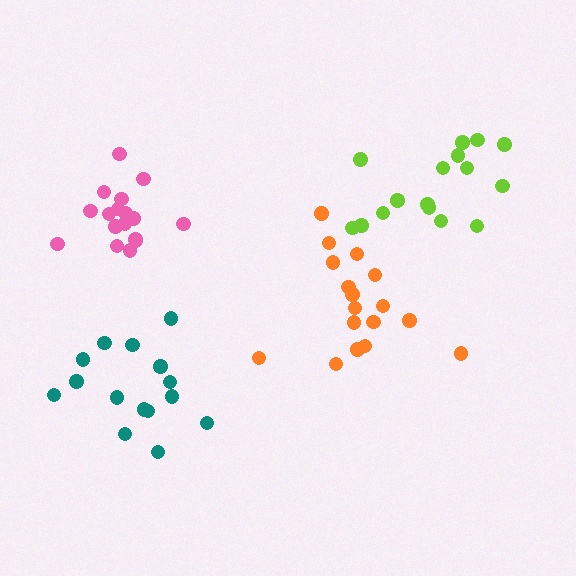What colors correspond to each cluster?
The clusters are colored: lime, pink, orange, teal.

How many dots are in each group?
Group 1: 16 dots, Group 2: 18 dots, Group 3: 17 dots, Group 4: 15 dots (66 total).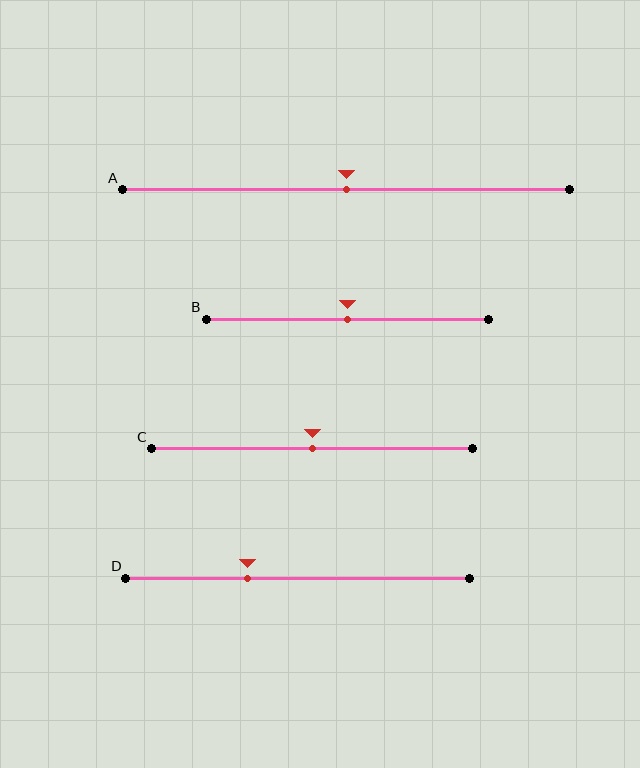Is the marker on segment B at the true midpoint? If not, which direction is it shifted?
Yes, the marker on segment B is at the true midpoint.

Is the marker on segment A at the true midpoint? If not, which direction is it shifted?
Yes, the marker on segment A is at the true midpoint.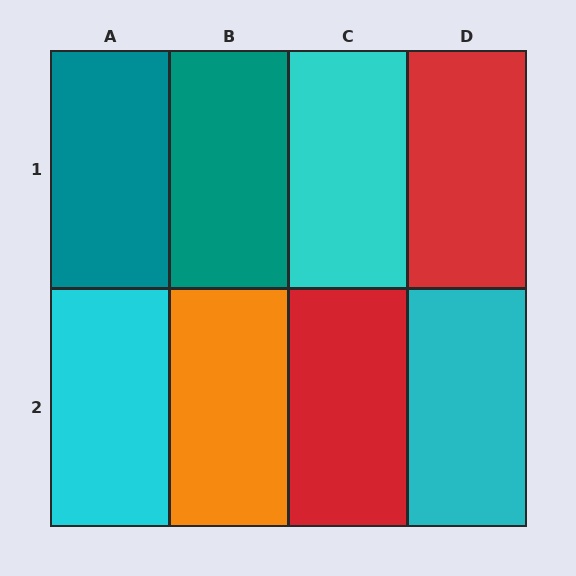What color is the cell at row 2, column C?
Red.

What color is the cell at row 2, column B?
Orange.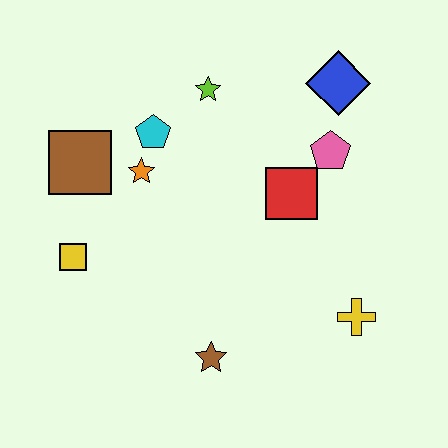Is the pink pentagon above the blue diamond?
No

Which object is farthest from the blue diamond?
The yellow square is farthest from the blue diamond.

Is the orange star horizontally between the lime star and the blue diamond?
No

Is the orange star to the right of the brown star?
No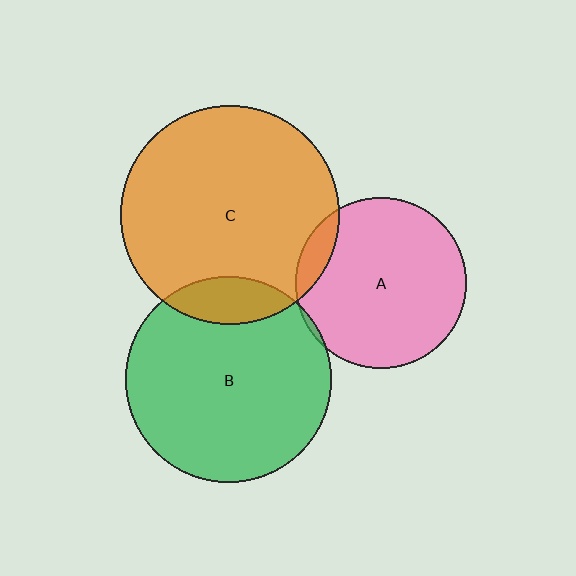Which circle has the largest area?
Circle C (orange).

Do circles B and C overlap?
Yes.